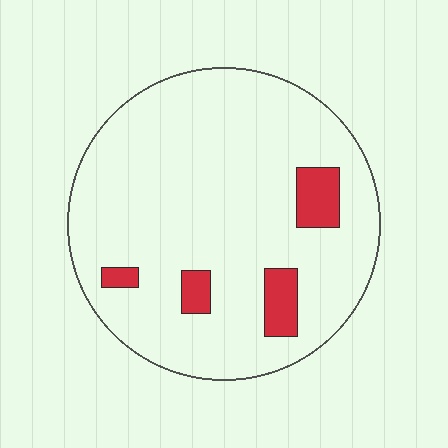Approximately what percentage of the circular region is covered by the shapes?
Approximately 10%.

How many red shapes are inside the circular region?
4.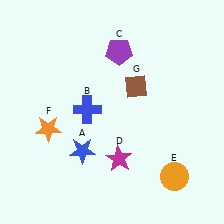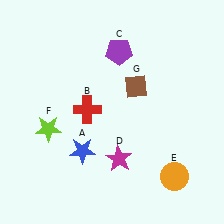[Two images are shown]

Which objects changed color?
B changed from blue to red. F changed from orange to lime.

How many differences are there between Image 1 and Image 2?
There are 2 differences between the two images.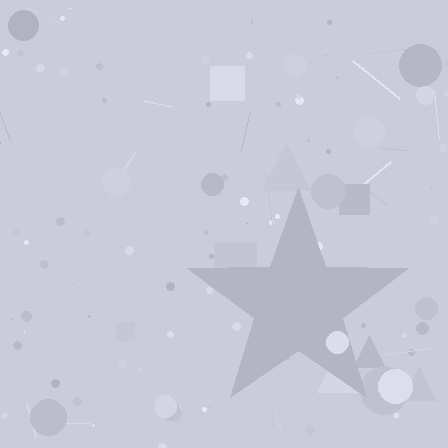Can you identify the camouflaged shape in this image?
The camouflaged shape is a star.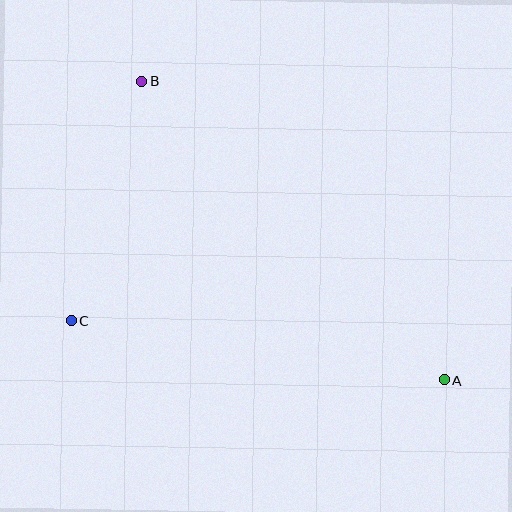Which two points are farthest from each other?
Points A and B are farthest from each other.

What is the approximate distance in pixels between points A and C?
The distance between A and C is approximately 378 pixels.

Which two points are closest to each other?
Points B and C are closest to each other.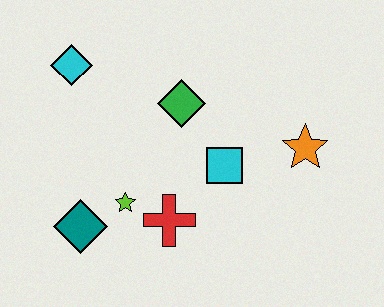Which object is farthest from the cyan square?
The cyan diamond is farthest from the cyan square.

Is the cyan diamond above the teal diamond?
Yes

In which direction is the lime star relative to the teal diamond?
The lime star is to the right of the teal diamond.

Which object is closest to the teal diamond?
The lime star is closest to the teal diamond.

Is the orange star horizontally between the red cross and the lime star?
No